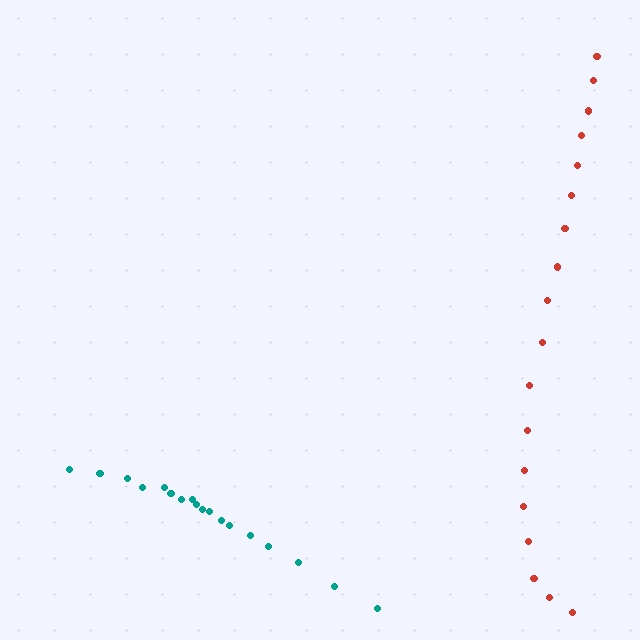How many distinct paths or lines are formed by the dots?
There are 2 distinct paths.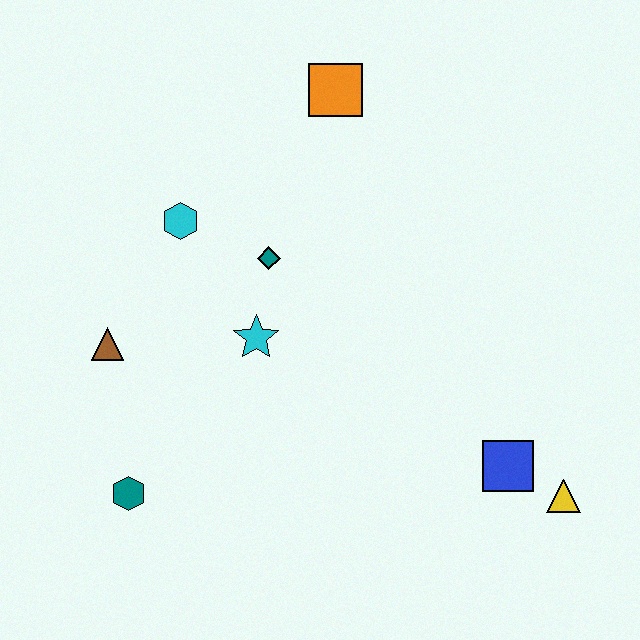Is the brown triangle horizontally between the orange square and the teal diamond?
No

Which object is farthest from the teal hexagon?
The orange square is farthest from the teal hexagon.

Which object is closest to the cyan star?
The teal diamond is closest to the cyan star.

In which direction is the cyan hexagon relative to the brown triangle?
The cyan hexagon is above the brown triangle.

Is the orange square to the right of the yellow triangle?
No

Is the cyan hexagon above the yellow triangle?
Yes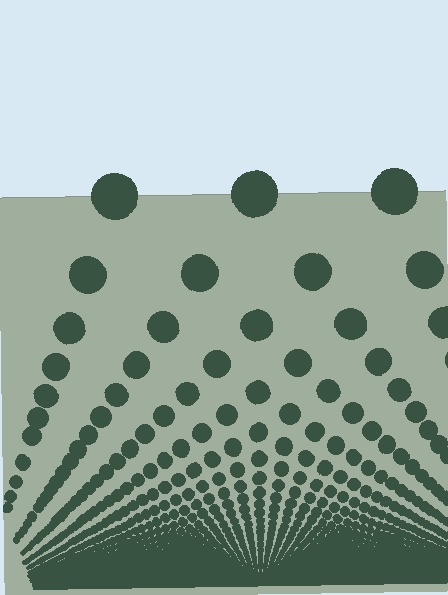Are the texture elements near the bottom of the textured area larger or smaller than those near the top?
Smaller. The gradient is inverted — elements near the bottom are smaller and denser.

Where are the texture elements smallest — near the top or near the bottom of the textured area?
Near the bottom.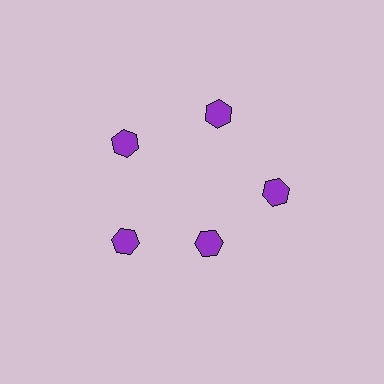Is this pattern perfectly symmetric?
No. The 5 purple hexagons are arranged in a ring, but one element near the 5 o'clock position is pulled inward toward the center, breaking the 5-fold rotational symmetry.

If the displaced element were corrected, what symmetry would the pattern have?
It would have 5-fold rotational symmetry — the pattern would map onto itself every 72 degrees.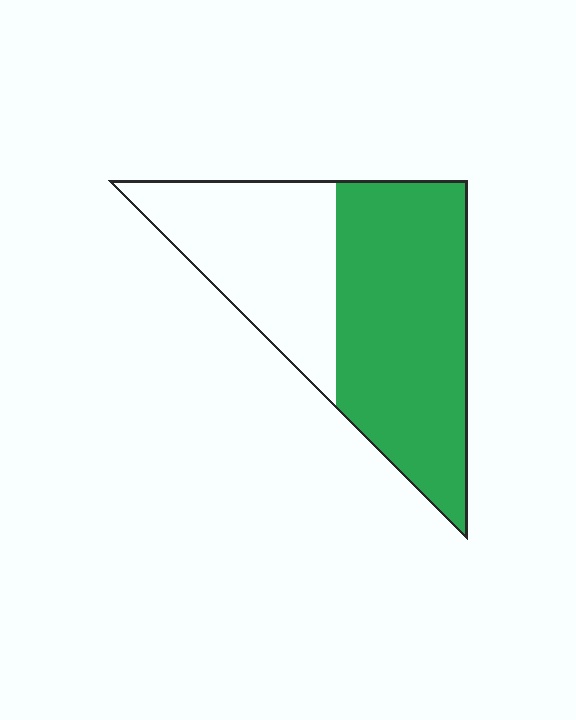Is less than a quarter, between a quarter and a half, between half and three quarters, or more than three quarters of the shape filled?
Between half and three quarters.